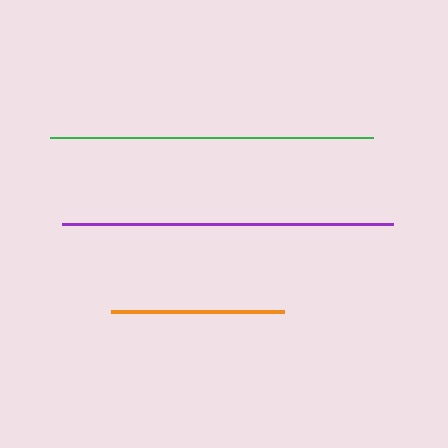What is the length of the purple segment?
The purple segment is approximately 330 pixels long.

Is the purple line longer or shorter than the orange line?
The purple line is longer than the orange line.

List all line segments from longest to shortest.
From longest to shortest: purple, green, orange.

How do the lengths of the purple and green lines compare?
The purple and green lines are approximately the same length.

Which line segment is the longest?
The purple line is the longest at approximately 330 pixels.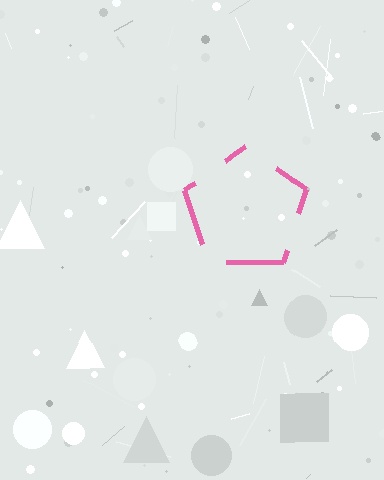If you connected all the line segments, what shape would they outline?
They would outline a pentagon.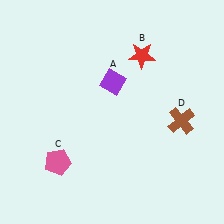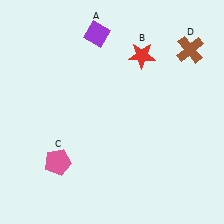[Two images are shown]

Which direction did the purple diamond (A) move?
The purple diamond (A) moved up.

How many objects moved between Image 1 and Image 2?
2 objects moved between the two images.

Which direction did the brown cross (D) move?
The brown cross (D) moved up.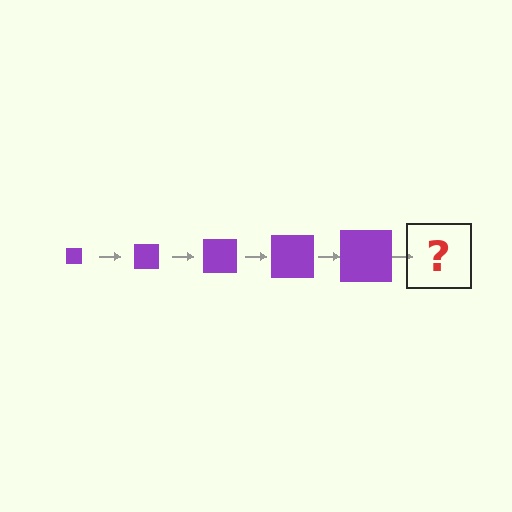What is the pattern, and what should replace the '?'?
The pattern is that the square gets progressively larger each step. The '?' should be a purple square, larger than the previous one.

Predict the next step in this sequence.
The next step is a purple square, larger than the previous one.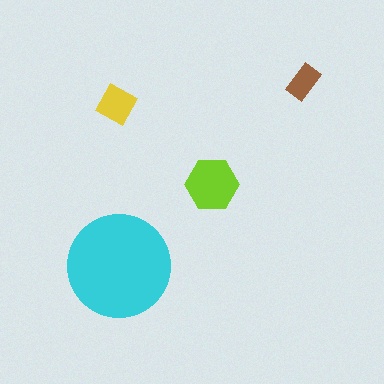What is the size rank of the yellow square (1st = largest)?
3rd.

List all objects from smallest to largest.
The brown rectangle, the yellow square, the lime hexagon, the cyan circle.